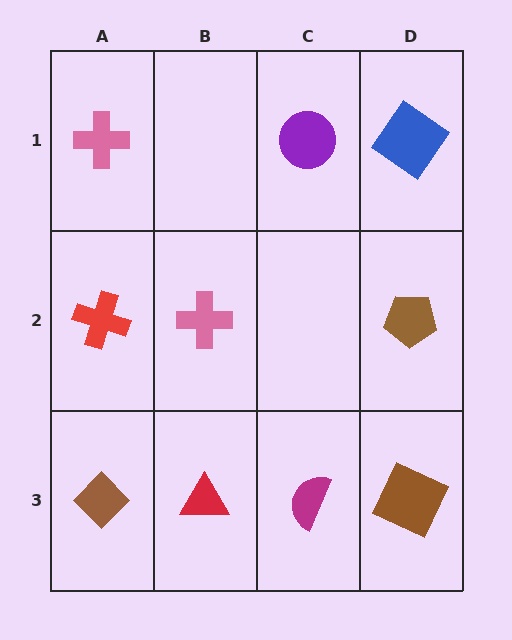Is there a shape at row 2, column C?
No, that cell is empty.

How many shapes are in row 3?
4 shapes.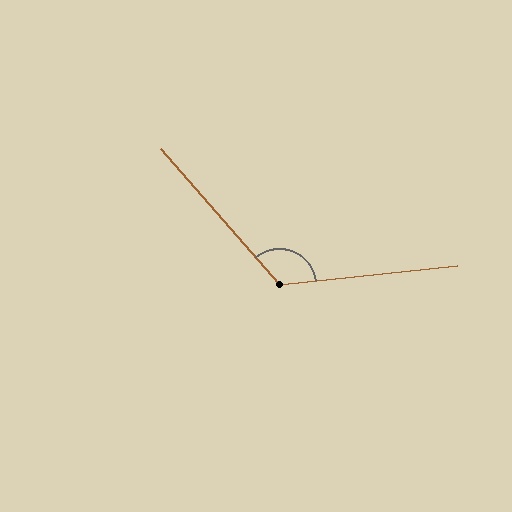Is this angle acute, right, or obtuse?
It is obtuse.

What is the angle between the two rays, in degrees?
Approximately 125 degrees.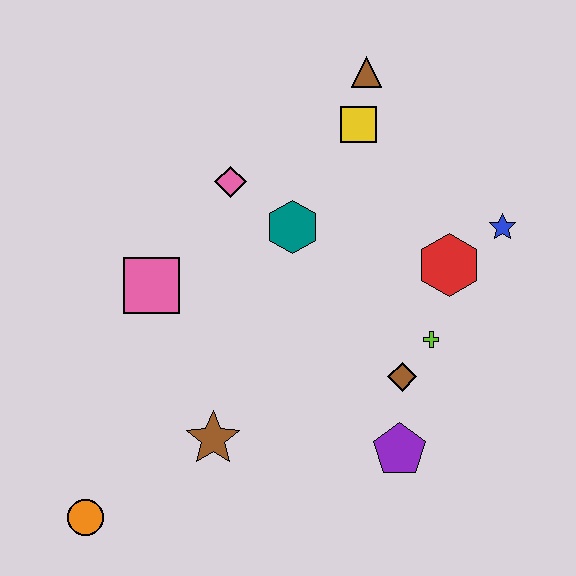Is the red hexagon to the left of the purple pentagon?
No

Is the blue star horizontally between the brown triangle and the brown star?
No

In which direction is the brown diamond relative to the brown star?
The brown diamond is to the right of the brown star.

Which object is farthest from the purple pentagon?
The brown triangle is farthest from the purple pentagon.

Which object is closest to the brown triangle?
The yellow square is closest to the brown triangle.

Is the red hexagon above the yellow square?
No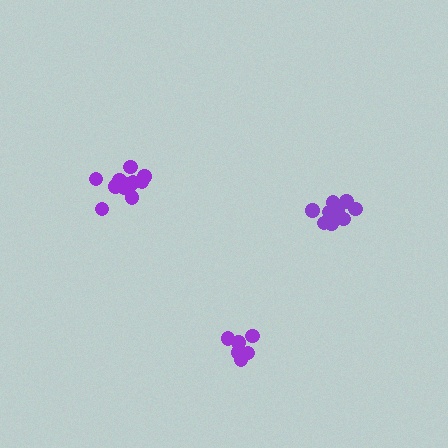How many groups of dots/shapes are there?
There are 3 groups.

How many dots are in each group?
Group 1: 12 dots, Group 2: 10 dots, Group 3: 6 dots (28 total).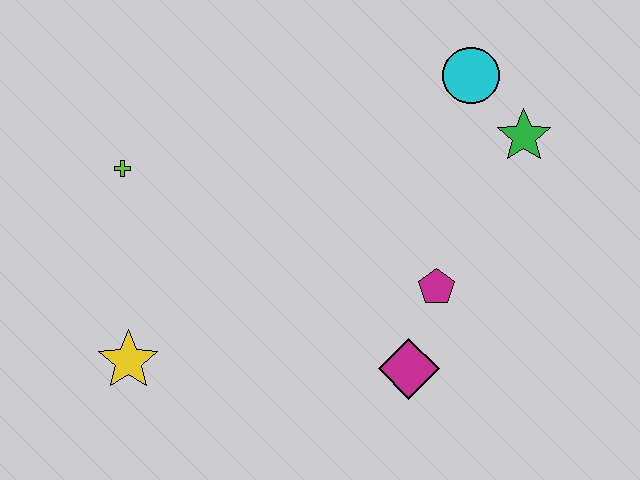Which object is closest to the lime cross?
The yellow star is closest to the lime cross.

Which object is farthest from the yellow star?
The green star is farthest from the yellow star.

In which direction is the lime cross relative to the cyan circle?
The lime cross is to the left of the cyan circle.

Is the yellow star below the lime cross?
Yes